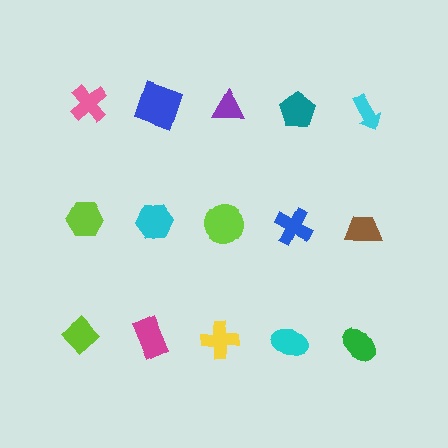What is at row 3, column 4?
A cyan ellipse.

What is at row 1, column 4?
A teal pentagon.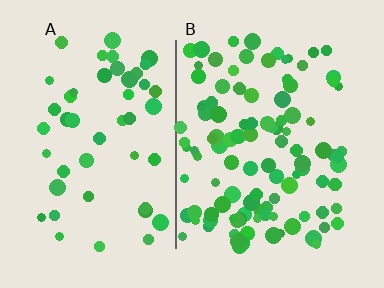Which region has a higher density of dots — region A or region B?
B (the right).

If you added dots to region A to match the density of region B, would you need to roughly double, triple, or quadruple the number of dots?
Approximately double.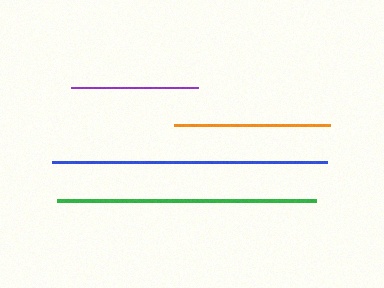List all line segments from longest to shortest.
From longest to shortest: blue, green, orange, purple.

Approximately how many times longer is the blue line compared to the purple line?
The blue line is approximately 2.2 times the length of the purple line.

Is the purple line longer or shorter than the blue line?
The blue line is longer than the purple line.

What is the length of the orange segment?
The orange segment is approximately 156 pixels long.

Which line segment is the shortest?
The purple line is the shortest at approximately 128 pixels.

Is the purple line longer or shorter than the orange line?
The orange line is longer than the purple line.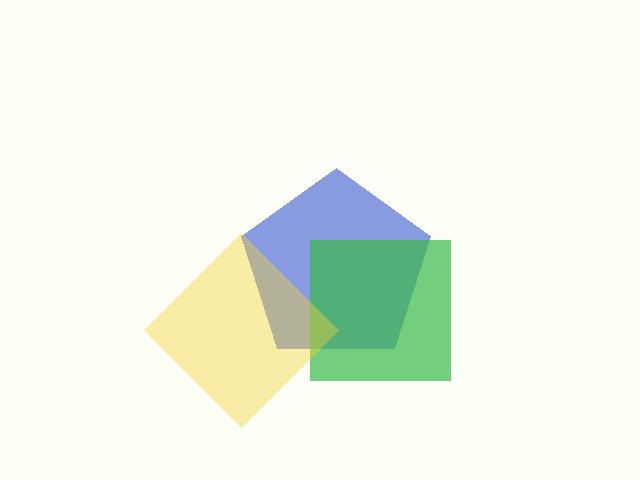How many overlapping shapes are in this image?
There are 3 overlapping shapes in the image.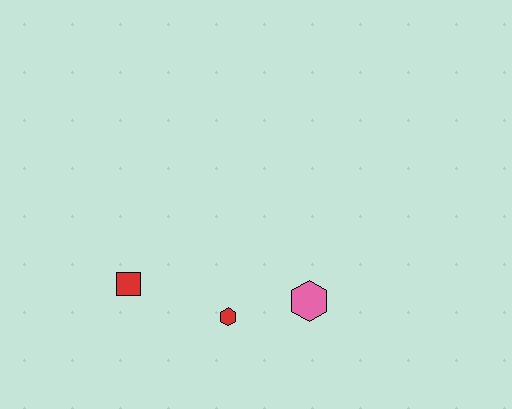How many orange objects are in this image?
There are no orange objects.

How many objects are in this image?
There are 3 objects.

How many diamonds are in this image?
There are no diamonds.